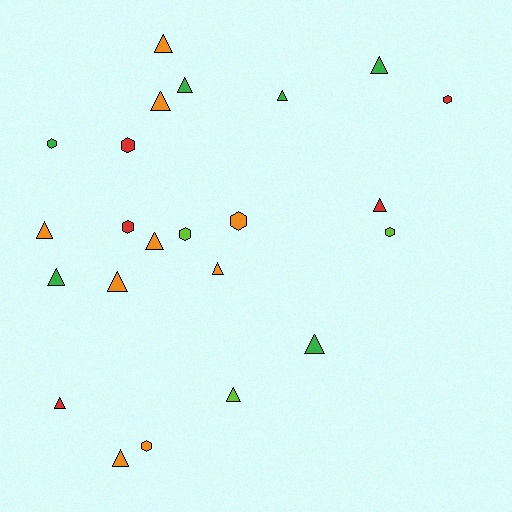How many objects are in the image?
There are 23 objects.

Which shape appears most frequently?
Triangle, with 15 objects.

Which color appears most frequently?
Orange, with 9 objects.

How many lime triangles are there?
There is 1 lime triangle.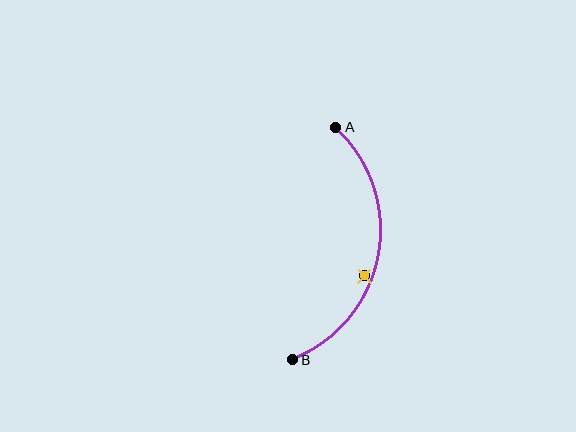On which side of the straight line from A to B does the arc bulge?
The arc bulges to the right of the straight line connecting A and B.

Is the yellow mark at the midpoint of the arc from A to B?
No — the yellow mark does not lie on the arc at all. It sits slightly inside the curve.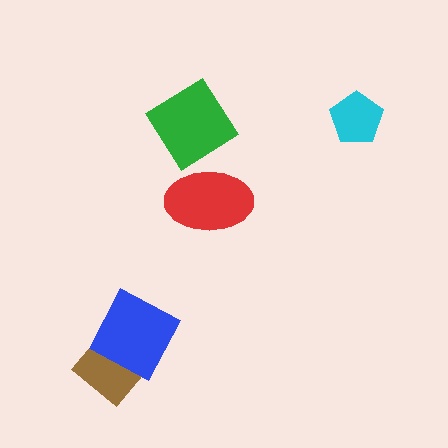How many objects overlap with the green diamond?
0 objects overlap with the green diamond.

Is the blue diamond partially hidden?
No, no other shape covers it.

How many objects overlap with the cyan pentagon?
0 objects overlap with the cyan pentagon.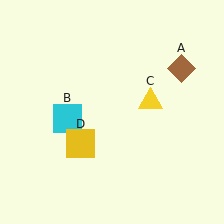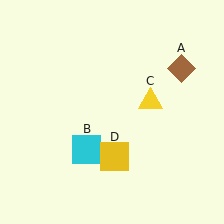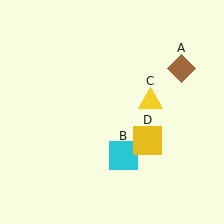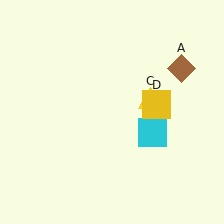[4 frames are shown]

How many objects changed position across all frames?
2 objects changed position: cyan square (object B), yellow square (object D).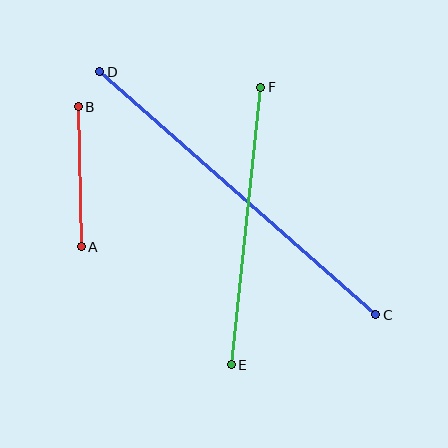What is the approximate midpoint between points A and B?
The midpoint is at approximately (80, 177) pixels.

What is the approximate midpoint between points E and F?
The midpoint is at approximately (246, 226) pixels.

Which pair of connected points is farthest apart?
Points C and D are farthest apart.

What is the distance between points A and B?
The distance is approximately 140 pixels.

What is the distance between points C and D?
The distance is approximately 368 pixels.